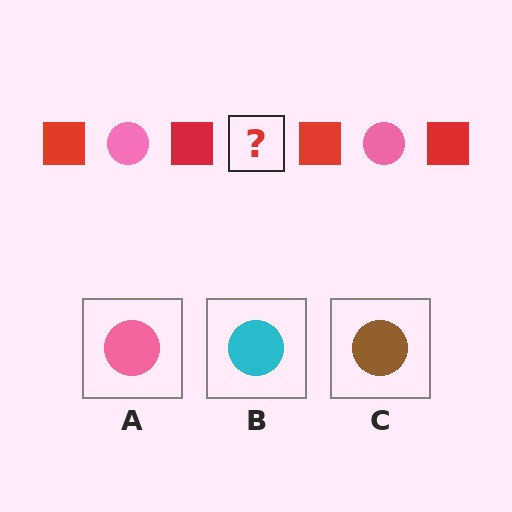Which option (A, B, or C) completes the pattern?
A.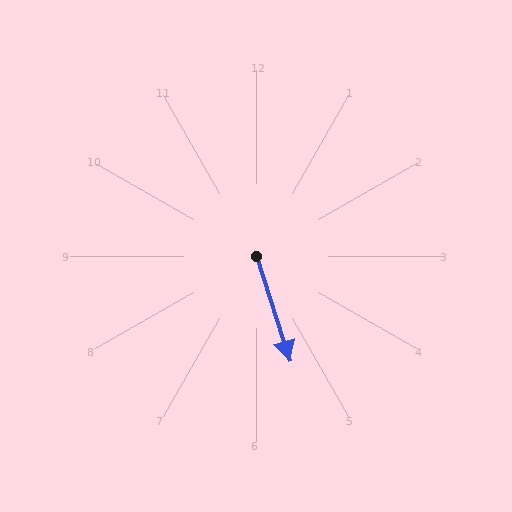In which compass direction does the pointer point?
South.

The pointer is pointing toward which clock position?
Roughly 5 o'clock.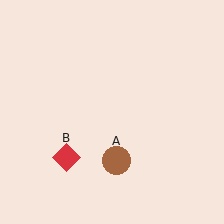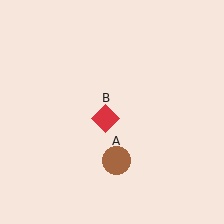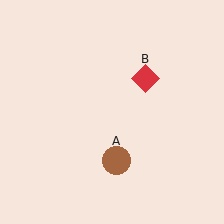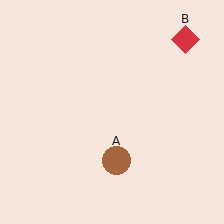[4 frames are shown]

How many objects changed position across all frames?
1 object changed position: red diamond (object B).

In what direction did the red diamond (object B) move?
The red diamond (object B) moved up and to the right.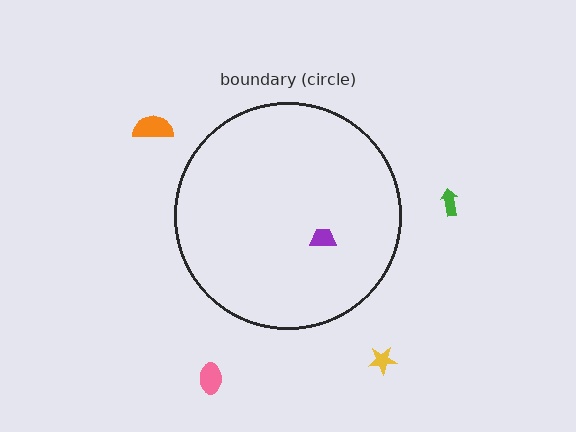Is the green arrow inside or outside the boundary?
Outside.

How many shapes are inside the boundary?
1 inside, 4 outside.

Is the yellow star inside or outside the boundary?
Outside.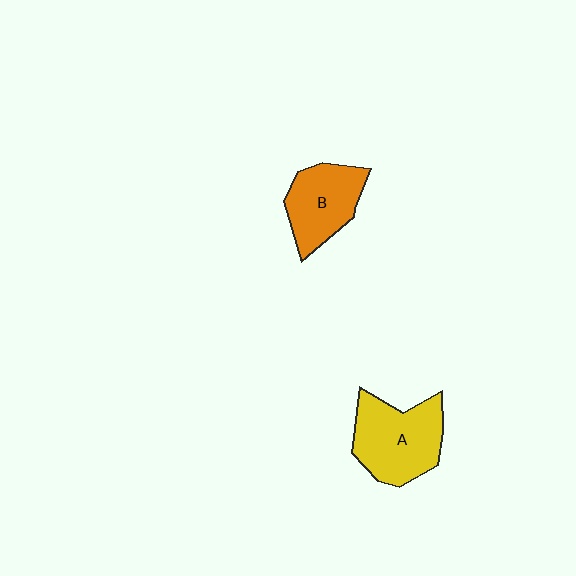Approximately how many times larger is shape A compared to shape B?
Approximately 1.2 times.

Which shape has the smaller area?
Shape B (orange).